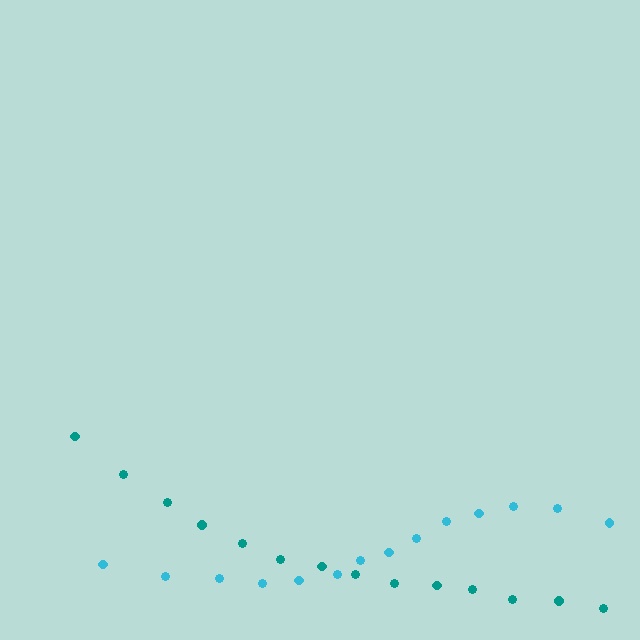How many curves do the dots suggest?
There are 2 distinct paths.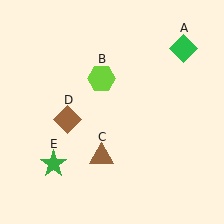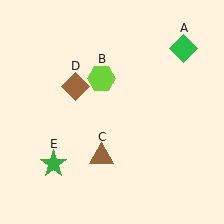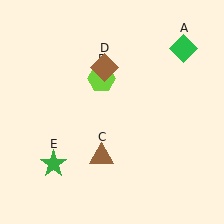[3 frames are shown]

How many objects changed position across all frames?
1 object changed position: brown diamond (object D).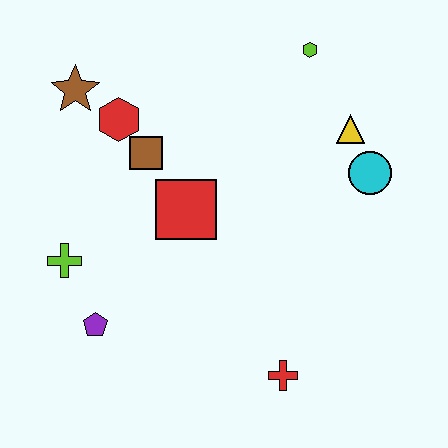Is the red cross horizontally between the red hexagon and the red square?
No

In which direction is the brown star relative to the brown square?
The brown star is to the left of the brown square.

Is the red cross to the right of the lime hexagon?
No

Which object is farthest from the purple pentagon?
The lime hexagon is farthest from the purple pentagon.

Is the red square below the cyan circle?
Yes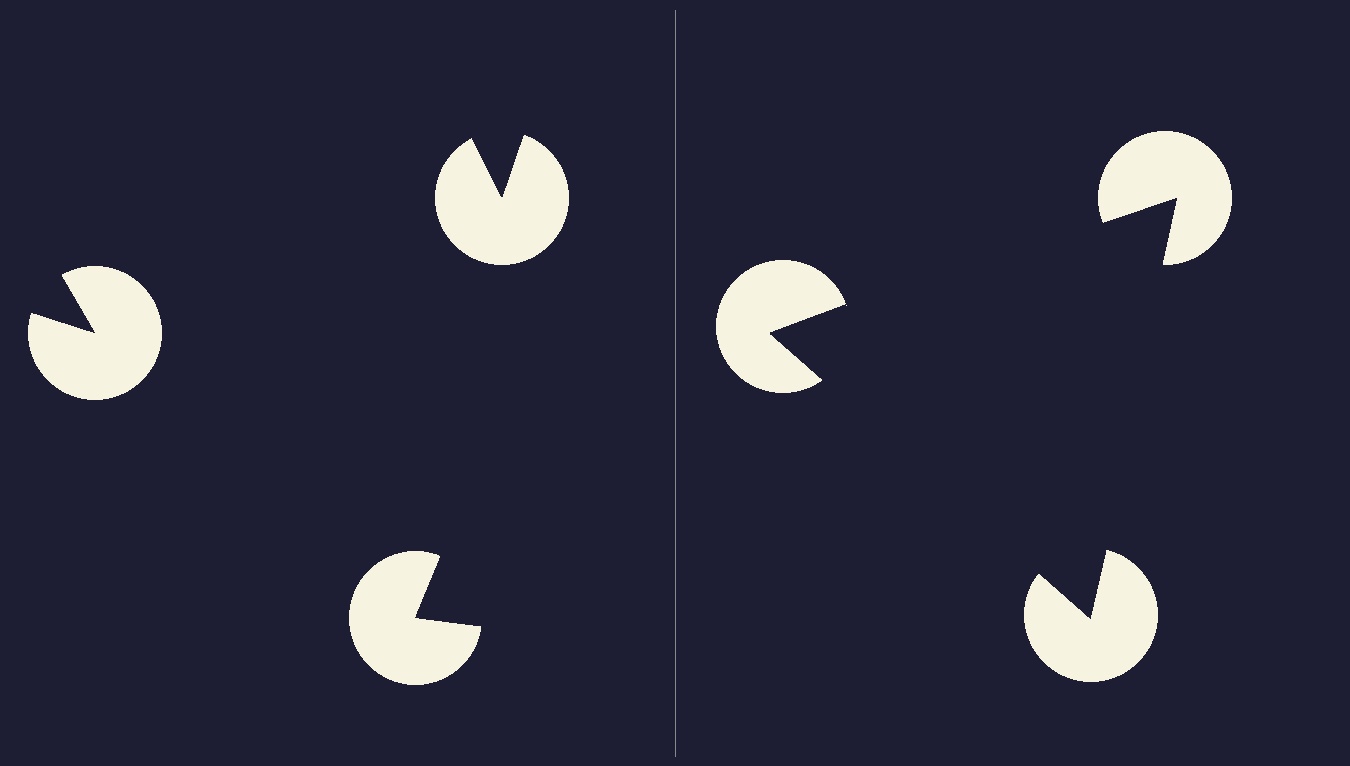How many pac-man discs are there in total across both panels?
6 — 3 on each side.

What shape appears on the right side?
An illusory triangle.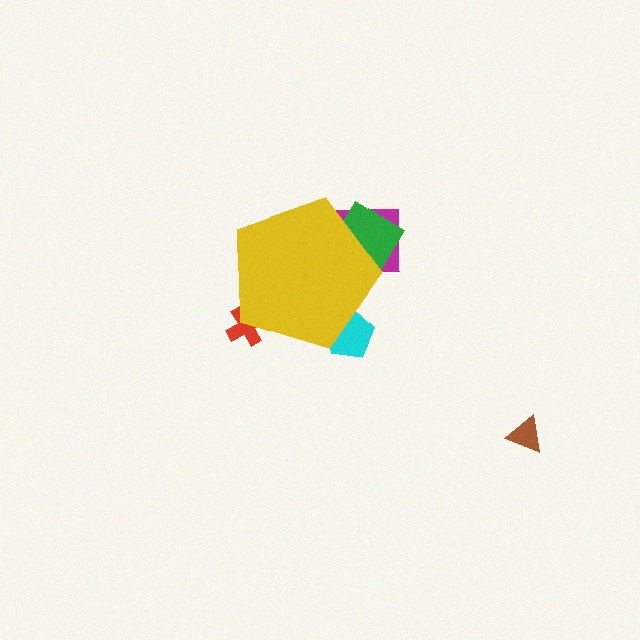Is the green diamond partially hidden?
Yes, the green diamond is partially hidden behind the yellow pentagon.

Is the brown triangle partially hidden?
No, the brown triangle is fully visible.